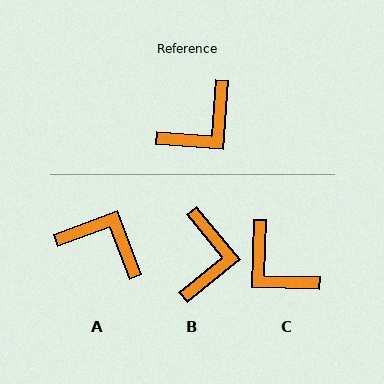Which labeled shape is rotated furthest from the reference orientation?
A, about 115 degrees away.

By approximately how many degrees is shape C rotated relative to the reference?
Approximately 88 degrees clockwise.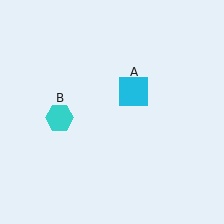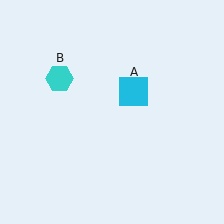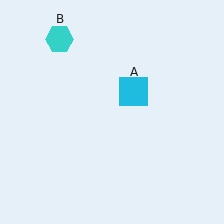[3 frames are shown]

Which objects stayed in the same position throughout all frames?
Cyan square (object A) remained stationary.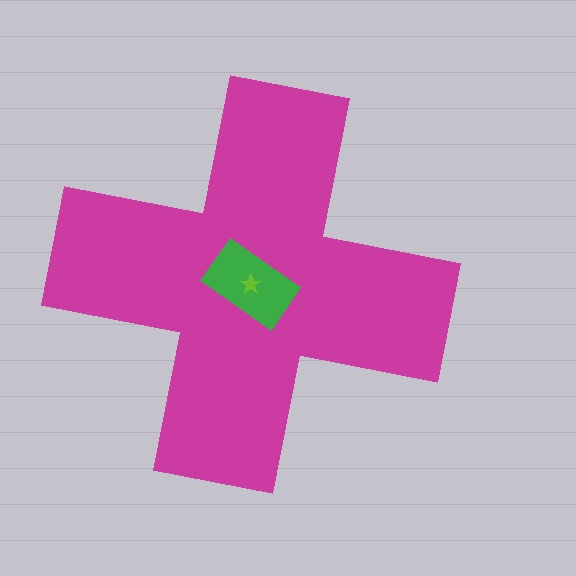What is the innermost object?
The lime star.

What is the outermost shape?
The magenta cross.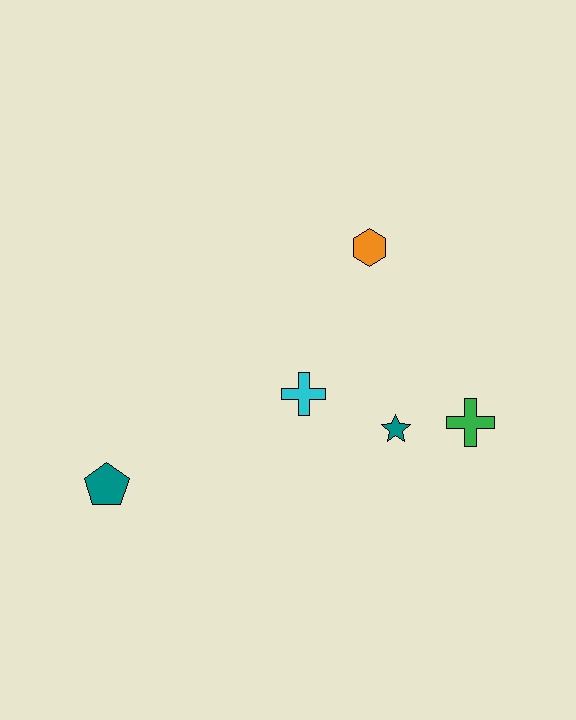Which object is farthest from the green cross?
The teal pentagon is farthest from the green cross.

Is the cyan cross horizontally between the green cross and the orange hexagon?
No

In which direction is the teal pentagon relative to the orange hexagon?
The teal pentagon is to the left of the orange hexagon.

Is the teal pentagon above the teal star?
No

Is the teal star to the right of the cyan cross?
Yes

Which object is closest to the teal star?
The green cross is closest to the teal star.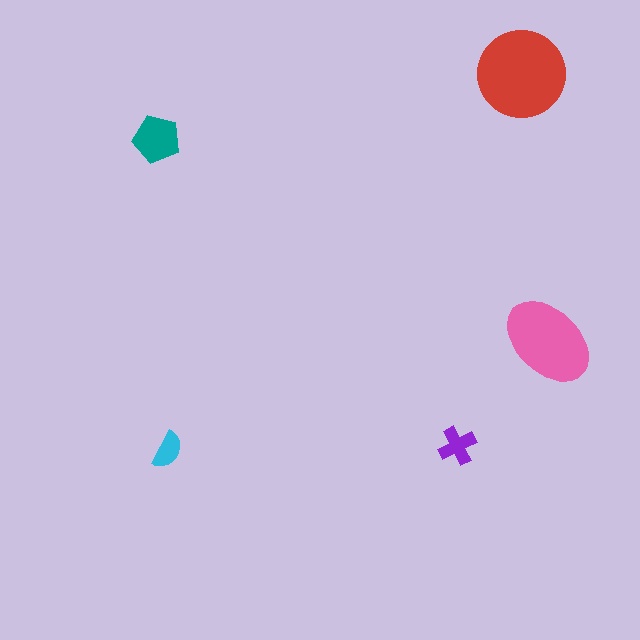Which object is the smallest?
The cyan semicircle.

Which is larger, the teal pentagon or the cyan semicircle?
The teal pentagon.